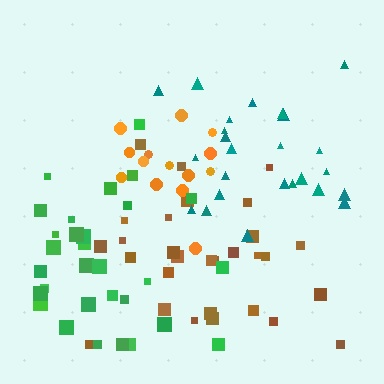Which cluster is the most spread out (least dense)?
Teal.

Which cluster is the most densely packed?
Orange.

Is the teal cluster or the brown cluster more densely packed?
Brown.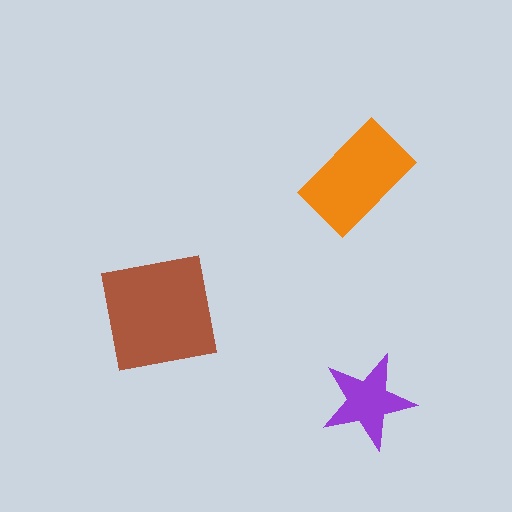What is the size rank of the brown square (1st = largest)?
1st.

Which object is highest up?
The orange rectangle is topmost.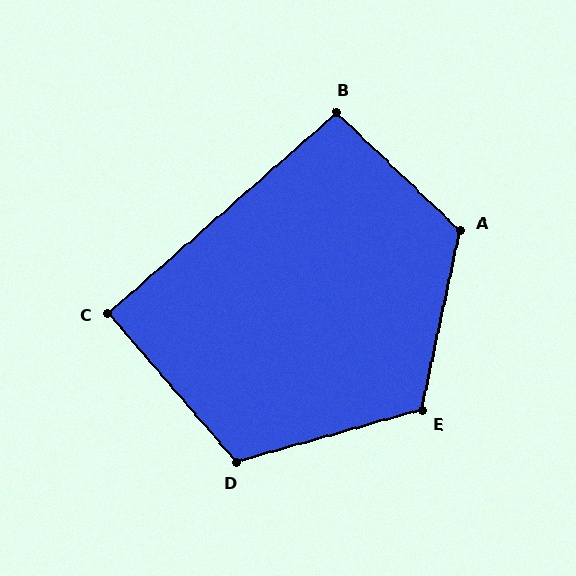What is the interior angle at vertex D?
Approximately 115 degrees (obtuse).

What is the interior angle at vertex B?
Approximately 95 degrees (obtuse).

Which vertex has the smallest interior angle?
C, at approximately 90 degrees.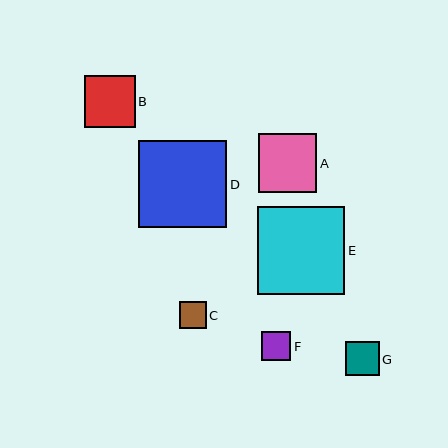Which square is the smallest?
Square C is the smallest with a size of approximately 26 pixels.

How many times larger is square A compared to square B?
Square A is approximately 1.1 times the size of square B.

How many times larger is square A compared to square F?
Square A is approximately 2.0 times the size of square F.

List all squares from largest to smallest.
From largest to smallest: D, E, A, B, G, F, C.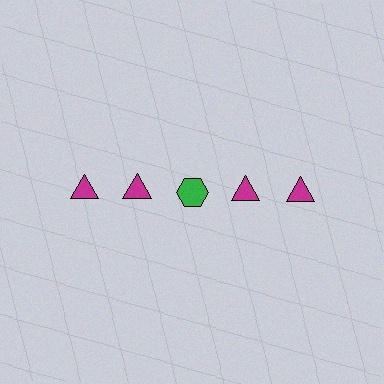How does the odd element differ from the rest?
It differs in both color (green instead of magenta) and shape (hexagon instead of triangle).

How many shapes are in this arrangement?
There are 5 shapes arranged in a grid pattern.